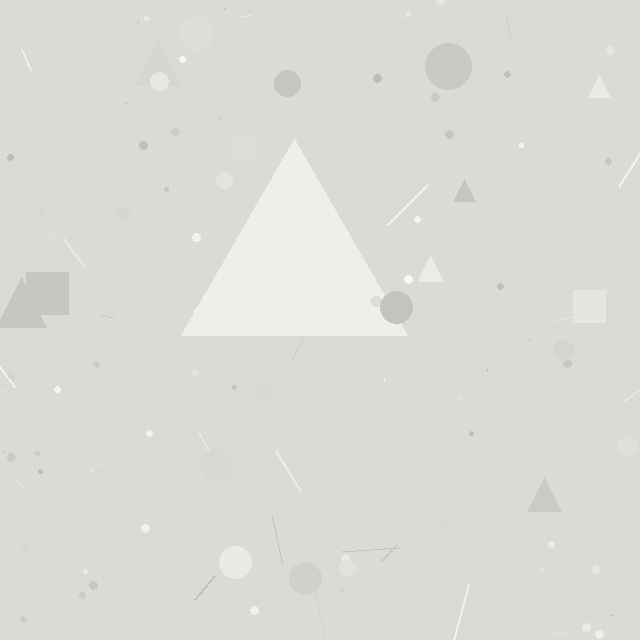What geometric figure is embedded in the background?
A triangle is embedded in the background.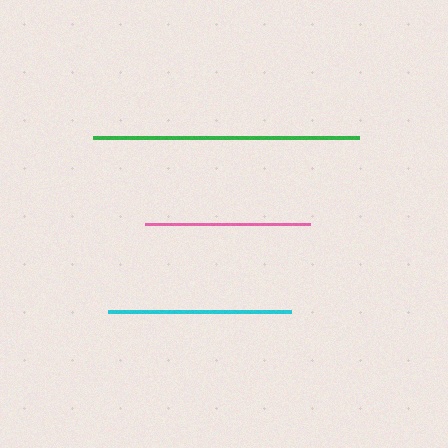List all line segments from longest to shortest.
From longest to shortest: green, cyan, pink.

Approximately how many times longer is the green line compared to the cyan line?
The green line is approximately 1.5 times the length of the cyan line.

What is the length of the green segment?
The green segment is approximately 267 pixels long.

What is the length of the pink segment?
The pink segment is approximately 165 pixels long.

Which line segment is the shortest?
The pink line is the shortest at approximately 165 pixels.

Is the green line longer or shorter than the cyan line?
The green line is longer than the cyan line.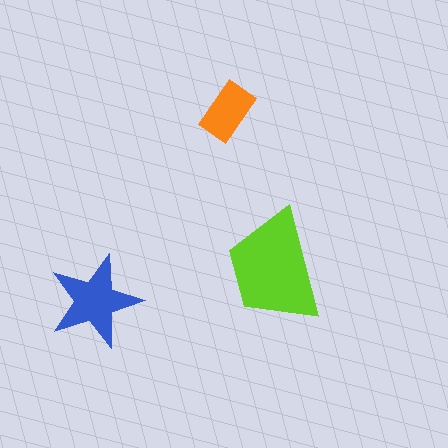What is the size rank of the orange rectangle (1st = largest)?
3rd.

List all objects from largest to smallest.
The lime trapezoid, the blue star, the orange rectangle.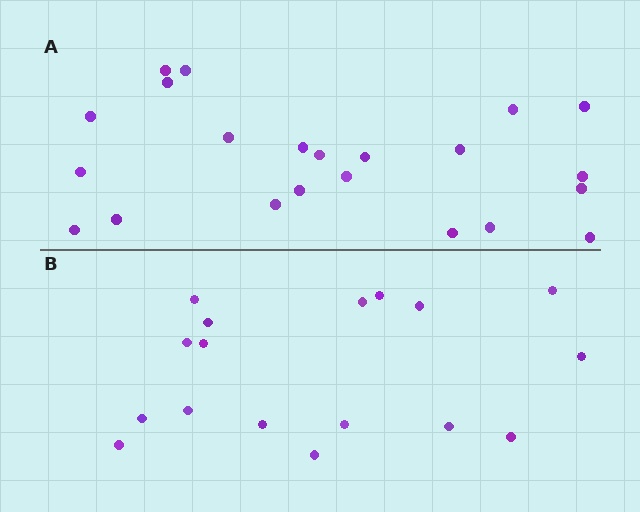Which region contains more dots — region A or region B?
Region A (the top region) has more dots.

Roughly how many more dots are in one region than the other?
Region A has about 5 more dots than region B.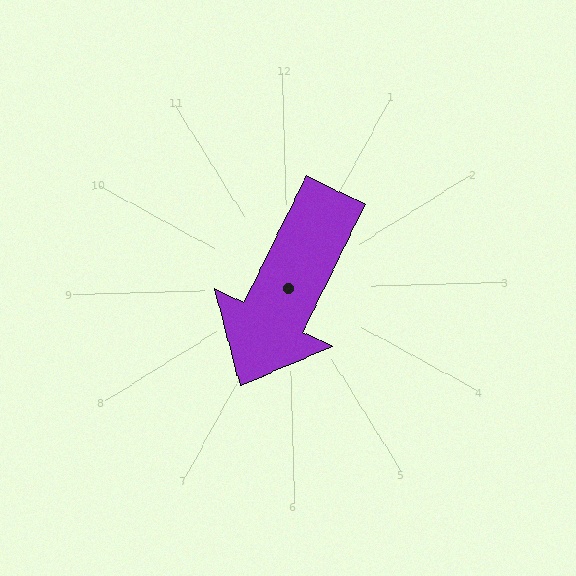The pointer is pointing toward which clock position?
Roughly 7 o'clock.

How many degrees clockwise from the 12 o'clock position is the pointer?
Approximately 207 degrees.